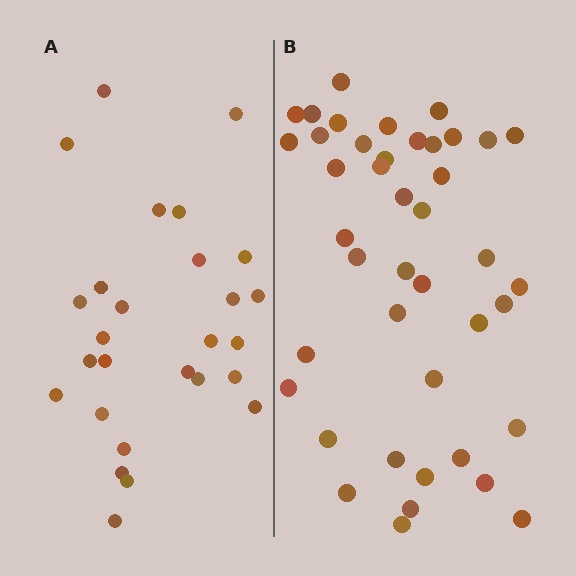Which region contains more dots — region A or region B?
Region B (the right region) has more dots.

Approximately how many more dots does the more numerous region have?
Region B has approximately 15 more dots than region A.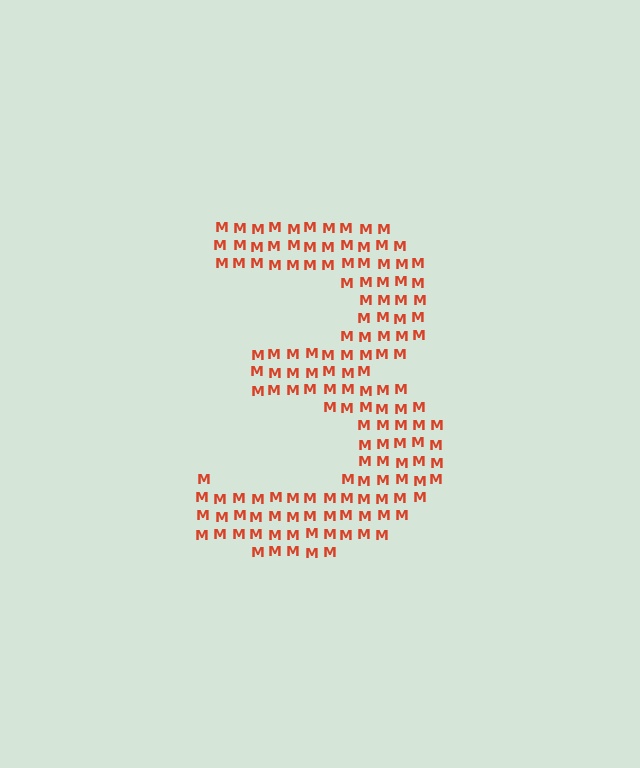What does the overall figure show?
The overall figure shows the digit 3.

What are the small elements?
The small elements are letter M's.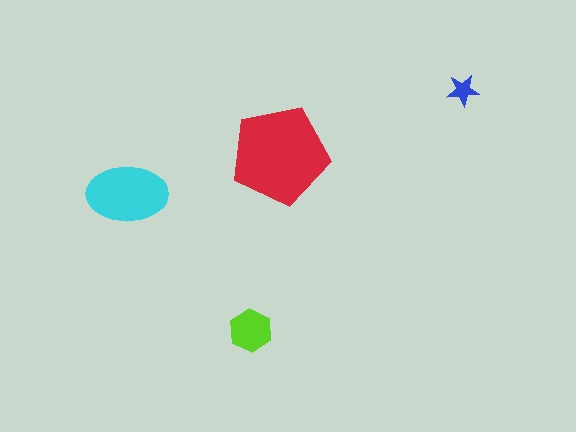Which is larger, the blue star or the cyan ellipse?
The cyan ellipse.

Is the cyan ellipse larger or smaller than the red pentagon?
Smaller.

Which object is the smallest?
The blue star.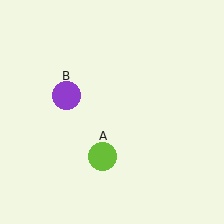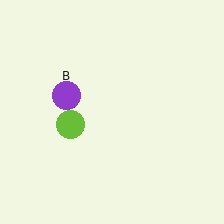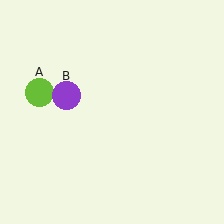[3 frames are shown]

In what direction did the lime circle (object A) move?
The lime circle (object A) moved up and to the left.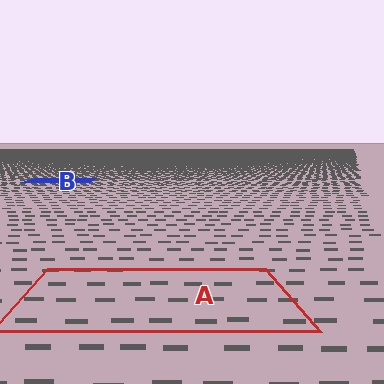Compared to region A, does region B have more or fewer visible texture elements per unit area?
Region B has more texture elements per unit area — they are packed more densely because it is farther away.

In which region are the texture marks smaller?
The texture marks are smaller in region B, because it is farther away.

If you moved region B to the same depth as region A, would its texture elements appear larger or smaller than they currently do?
They would appear larger. At a closer depth, the same texture elements are projected at a bigger on-screen size.